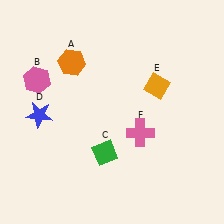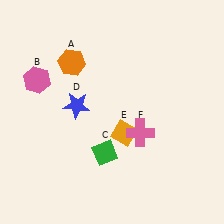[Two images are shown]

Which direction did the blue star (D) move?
The blue star (D) moved right.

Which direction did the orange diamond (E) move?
The orange diamond (E) moved down.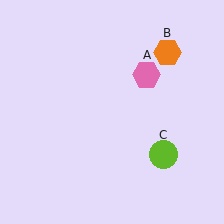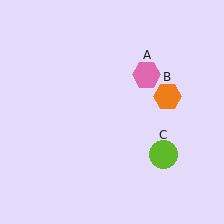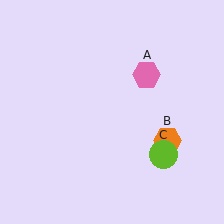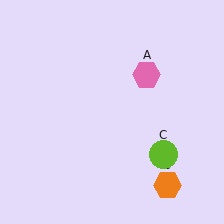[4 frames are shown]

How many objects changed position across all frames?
1 object changed position: orange hexagon (object B).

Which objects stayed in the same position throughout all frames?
Pink hexagon (object A) and lime circle (object C) remained stationary.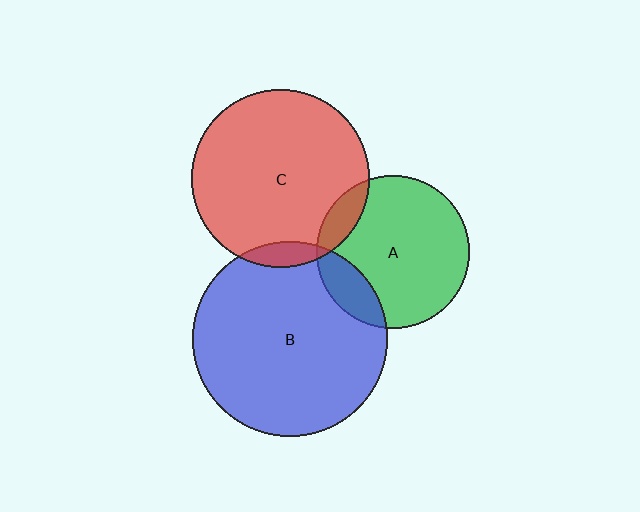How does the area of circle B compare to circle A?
Approximately 1.6 times.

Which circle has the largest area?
Circle B (blue).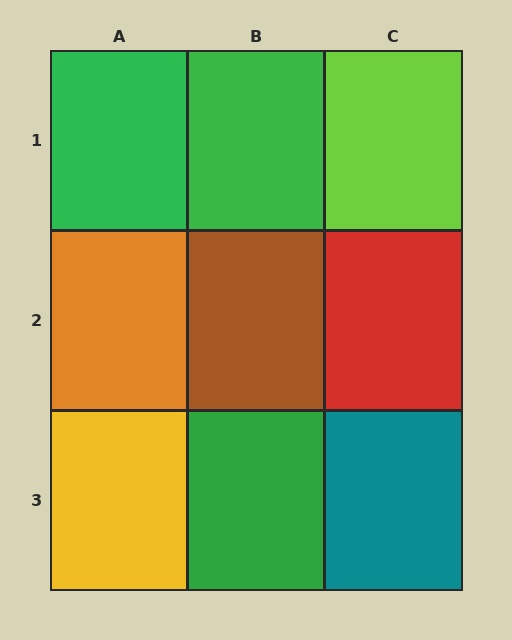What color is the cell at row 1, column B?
Green.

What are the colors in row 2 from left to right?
Orange, brown, red.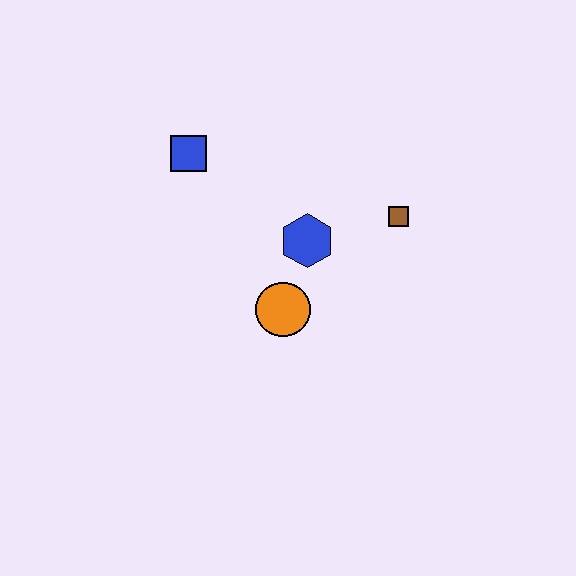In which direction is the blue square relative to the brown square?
The blue square is to the left of the brown square.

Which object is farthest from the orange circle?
The blue square is farthest from the orange circle.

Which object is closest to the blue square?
The blue hexagon is closest to the blue square.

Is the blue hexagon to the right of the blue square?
Yes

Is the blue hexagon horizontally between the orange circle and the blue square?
No